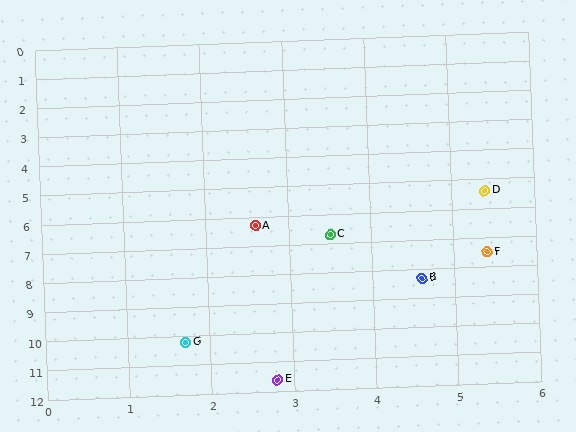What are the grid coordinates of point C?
Point C is at approximately (3.5, 6.7).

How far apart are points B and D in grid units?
Points B and D are about 3.0 grid units apart.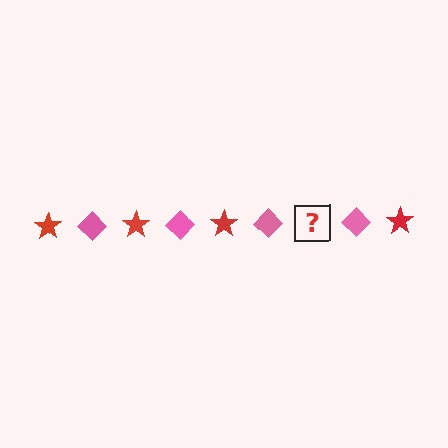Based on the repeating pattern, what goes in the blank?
The blank should be a red star.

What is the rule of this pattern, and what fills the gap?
The rule is that the pattern alternates between red star and pink diamond. The gap should be filled with a red star.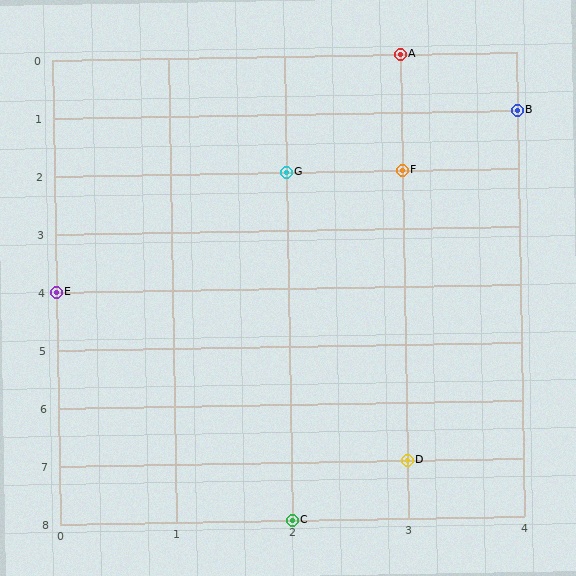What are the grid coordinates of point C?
Point C is at grid coordinates (2, 8).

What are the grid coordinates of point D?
Point D is at grid coordinates (3, 7).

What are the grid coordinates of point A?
Point A is at grid coordinates (3, 0).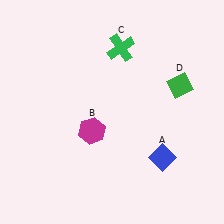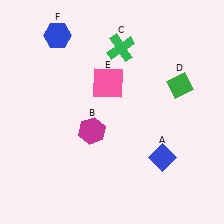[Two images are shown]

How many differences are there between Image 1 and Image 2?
There are 2 differences between the two images.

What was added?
A pink square (E), a blue hexagon (F) were added in Image 2.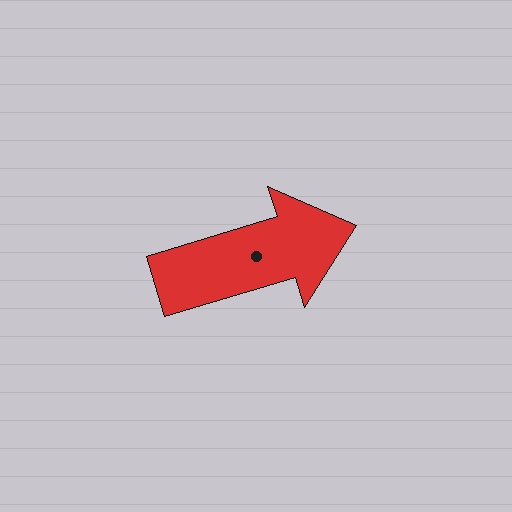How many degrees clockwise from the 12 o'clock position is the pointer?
Approximately 73 degrees.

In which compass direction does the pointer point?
East.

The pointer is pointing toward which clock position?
Roughly 2 o'clock.